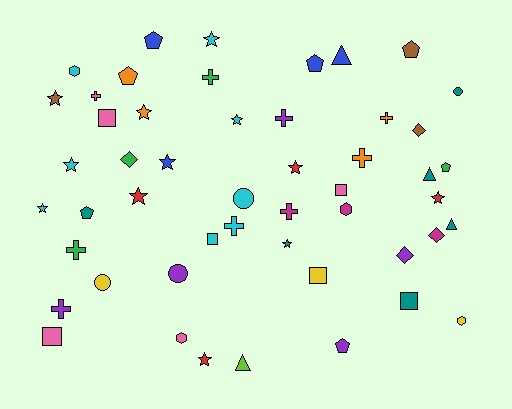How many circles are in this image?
There are 4 circles.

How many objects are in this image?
There are 50 objects.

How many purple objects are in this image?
There are 5 purple objects.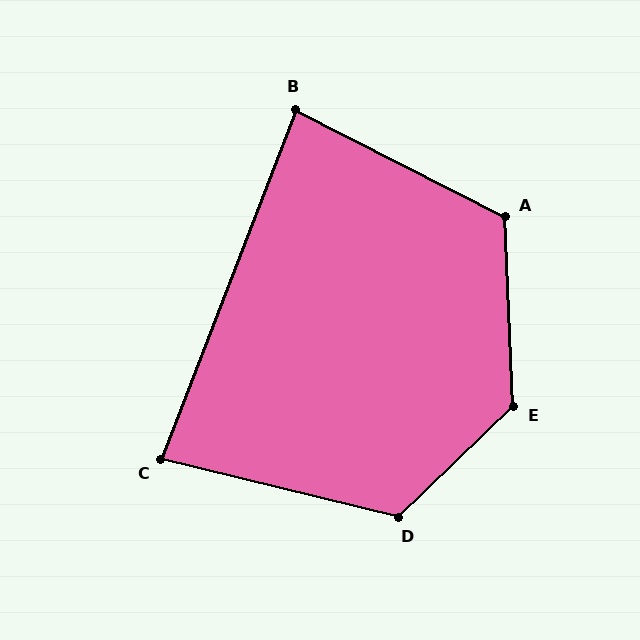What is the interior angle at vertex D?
Approximately 123 degrees (obtuse).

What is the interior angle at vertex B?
Approximately 84 degrees (acute).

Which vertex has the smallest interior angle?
C, at approximately 82 degrees.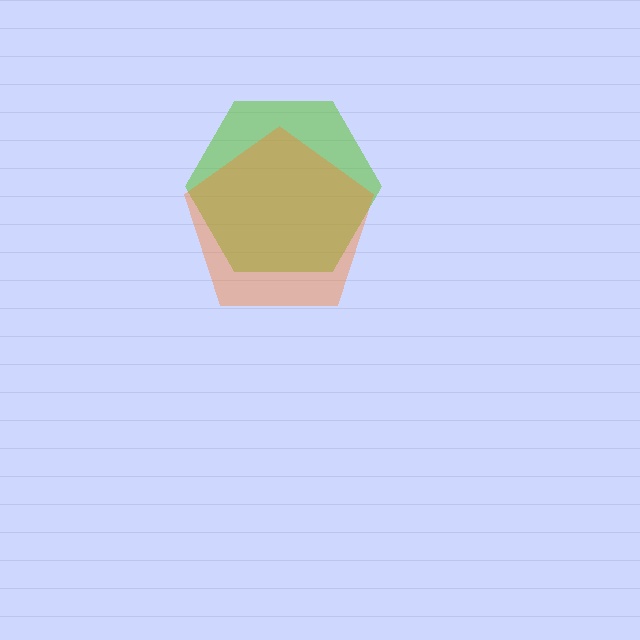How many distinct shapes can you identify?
There are 2 distinct shapes: a lime hexagon, an orange pentagon.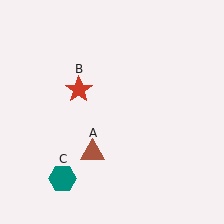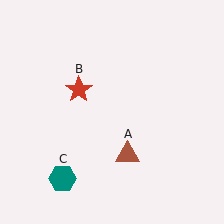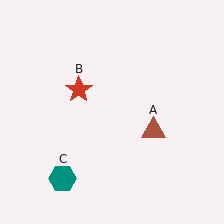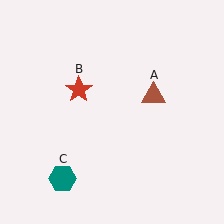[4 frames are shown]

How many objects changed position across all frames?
1 object changed position: brown triangle (object A).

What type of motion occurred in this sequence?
The brown triangle (object A) rotated counterclockwise around the center of the scene.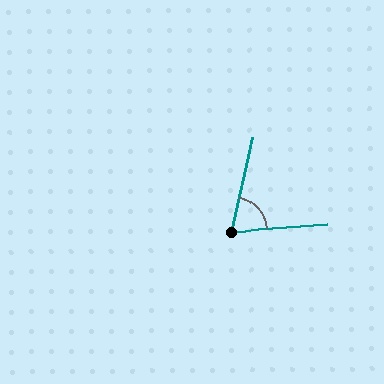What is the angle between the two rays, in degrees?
Approximately 73 degrees.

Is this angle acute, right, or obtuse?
It is acute.